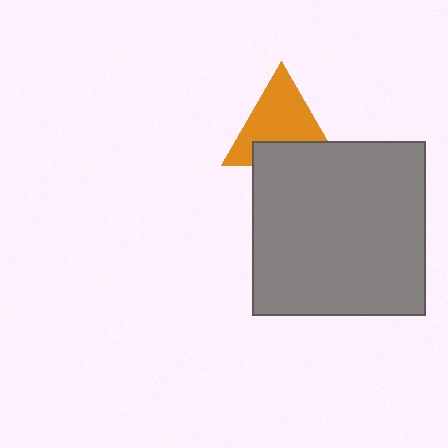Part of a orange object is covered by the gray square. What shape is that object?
It is a triangle.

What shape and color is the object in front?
The object in front is a gray square.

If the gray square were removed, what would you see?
You would see the complete orange triangle.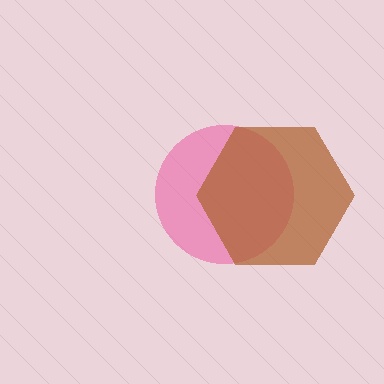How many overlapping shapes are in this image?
There are 2 overlapping shapes in the image.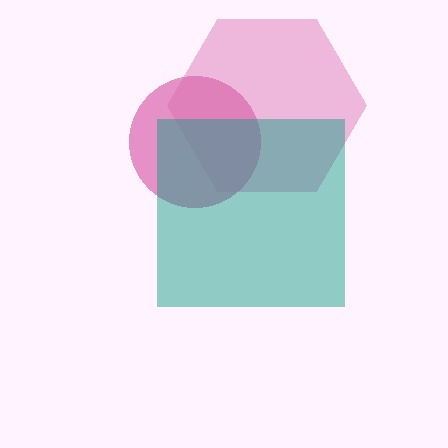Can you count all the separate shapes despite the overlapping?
Yes, there are 3 separate shapes.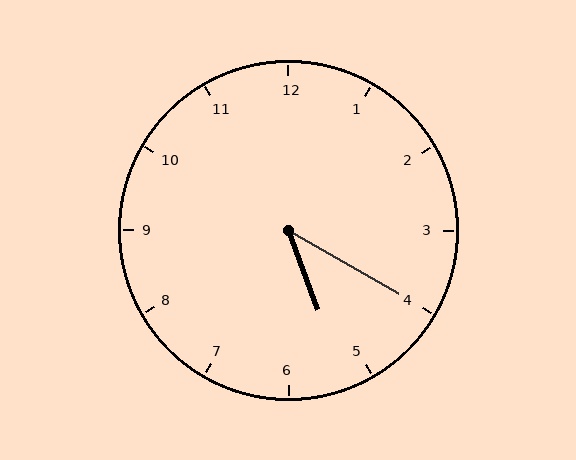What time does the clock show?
5:20.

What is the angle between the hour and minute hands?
Approximately 40 degrees.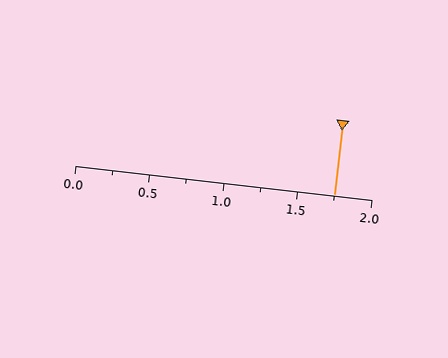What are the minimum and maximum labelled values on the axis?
The axis runs from 0.0 to 2.0.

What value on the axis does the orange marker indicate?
The marker indicates approximately 1.75.